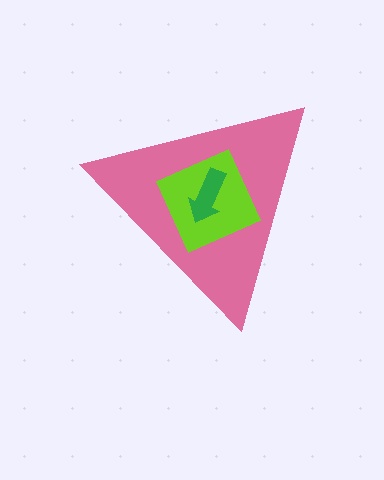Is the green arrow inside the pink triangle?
Yes.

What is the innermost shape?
The green arrow.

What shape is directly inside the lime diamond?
The green arrow.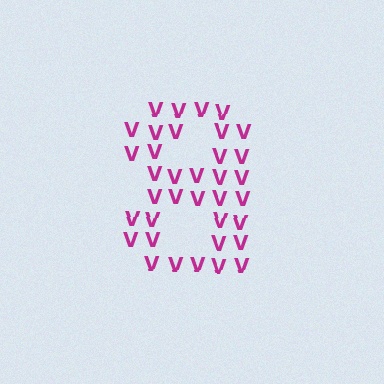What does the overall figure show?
The overall figure shows the digit 8.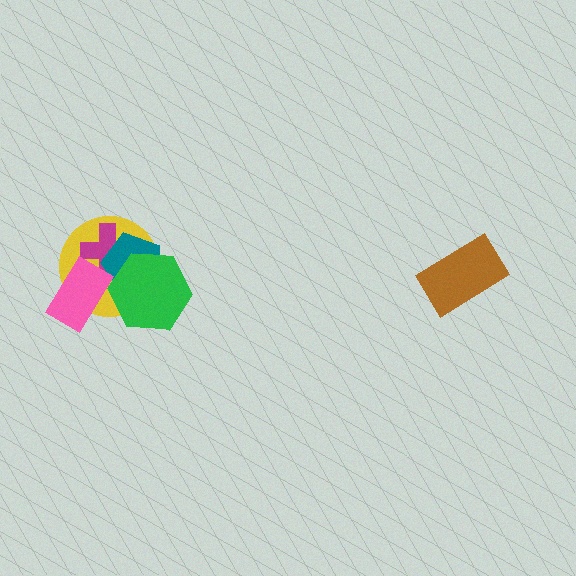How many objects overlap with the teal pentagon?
3 objects overlap with the teal pentagon.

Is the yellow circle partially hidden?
Yes, it is partially covered by another shape.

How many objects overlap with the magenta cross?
4 objects overlap with the magenta cross.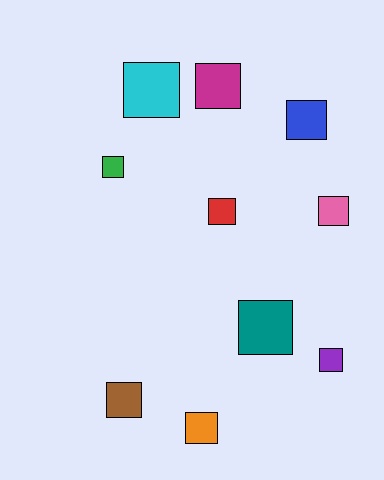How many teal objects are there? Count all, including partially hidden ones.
There is 1 teal object.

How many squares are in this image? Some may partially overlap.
There are 10 squares.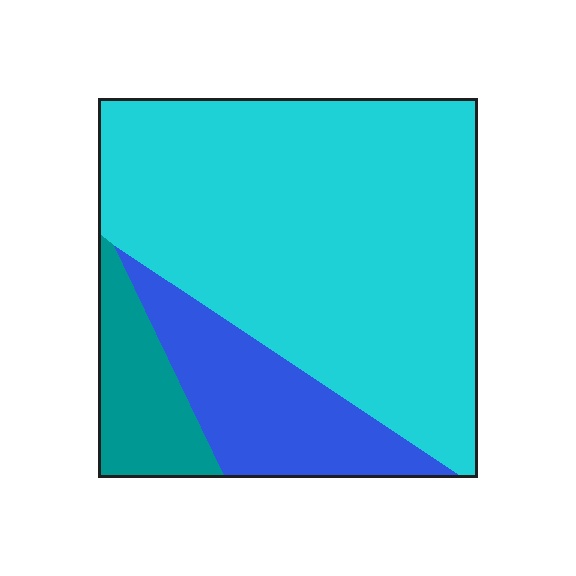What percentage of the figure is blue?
Blue covers roughly 20% of the figure.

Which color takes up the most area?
Cyan, at roughly 70%.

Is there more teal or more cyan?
Cyan.